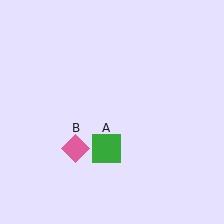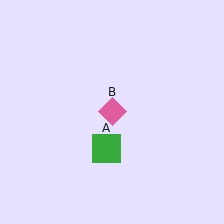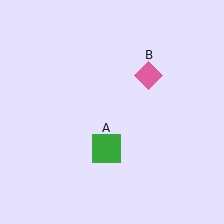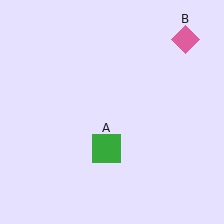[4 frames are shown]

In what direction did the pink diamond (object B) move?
The pink diamond (object B) moved up and to the right.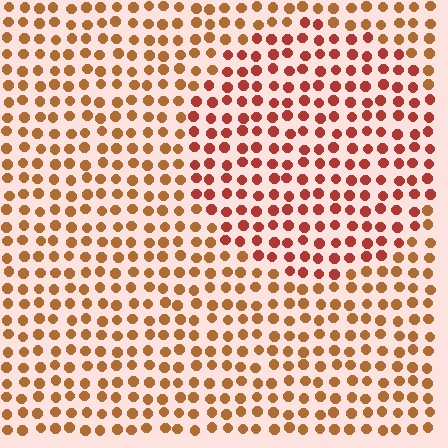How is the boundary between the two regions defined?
The boundary is defined purely by a slight shift in hue (about 26 degrees). Spacing, size, and orientation are identical on both sides.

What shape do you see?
I see a circle.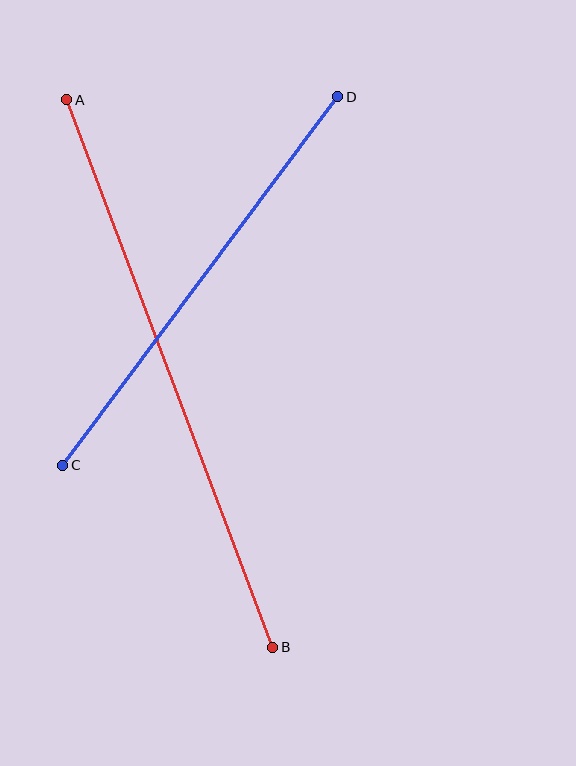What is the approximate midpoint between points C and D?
The midpoint is at approximately (200, 281) pixels.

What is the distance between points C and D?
The distance is approximately 460 pixels.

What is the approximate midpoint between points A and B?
The midpoint is at approximately (170, 373) pixels.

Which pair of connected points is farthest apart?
Points A and B are farthest apart.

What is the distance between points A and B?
The distance is approximately 585 pixels.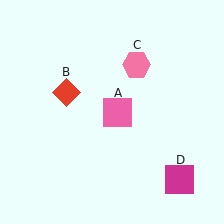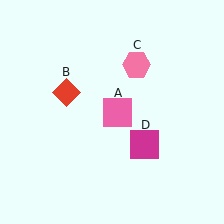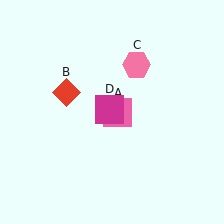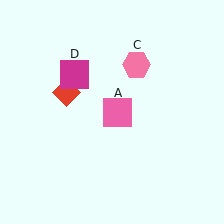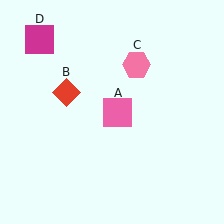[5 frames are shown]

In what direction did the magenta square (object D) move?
The magenta square (object D) moved up and to the left.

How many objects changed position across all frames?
1 object changed position: magenta square (object D).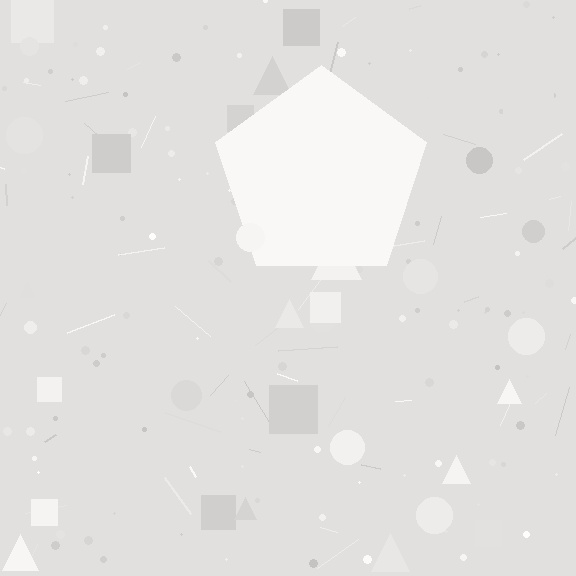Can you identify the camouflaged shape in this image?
The camouflaged shape is a pentagon.